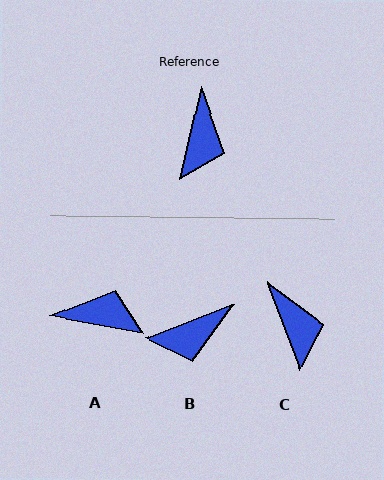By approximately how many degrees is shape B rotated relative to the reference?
Approximately 56 degrees clockwise.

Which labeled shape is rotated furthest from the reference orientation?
A, about 92 degrees away.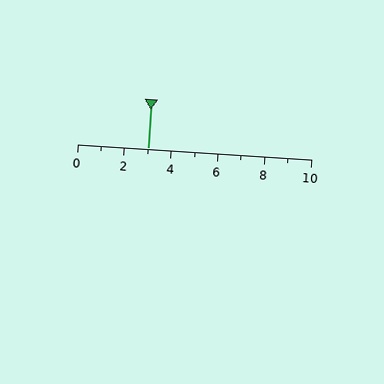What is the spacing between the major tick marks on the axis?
The major ticks are spaced 2 apart.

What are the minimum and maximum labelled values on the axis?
The axis runs from 0 to 10.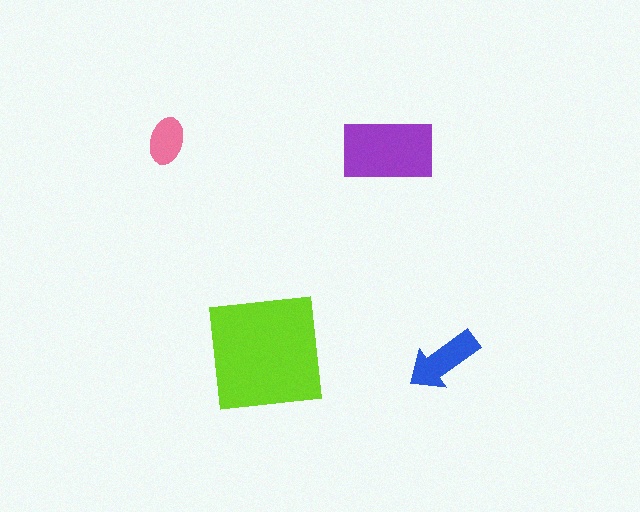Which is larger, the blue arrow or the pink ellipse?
The blue arrow.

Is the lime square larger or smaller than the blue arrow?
Larger.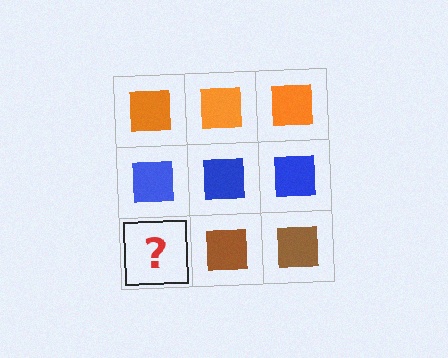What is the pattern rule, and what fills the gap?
The rule is that each row has a consistent color. The gap should be filled with a brown square.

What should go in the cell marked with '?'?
The missing cell should contain a brown square.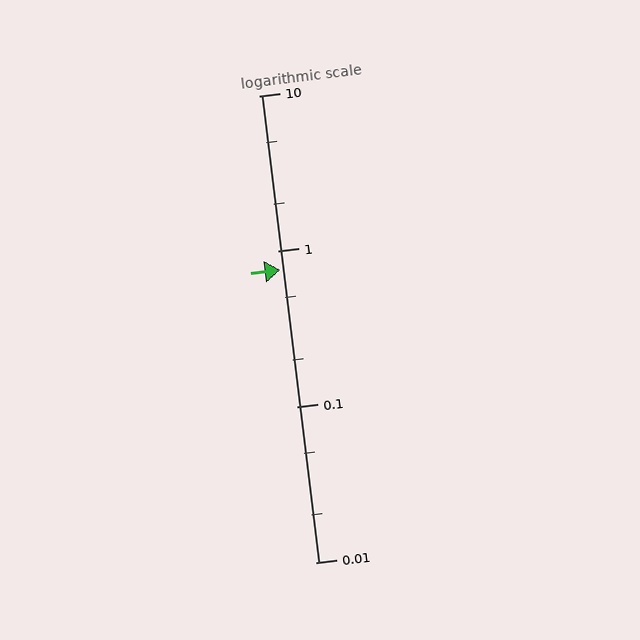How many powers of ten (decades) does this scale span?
The scale spans 3 decades, from 0.01 to 10.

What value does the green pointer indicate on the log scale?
The pointer indicates approximately 0.76.